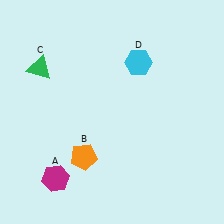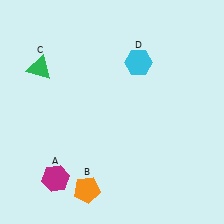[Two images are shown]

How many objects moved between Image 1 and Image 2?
1 object moved between the two images.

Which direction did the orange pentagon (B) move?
The orange pentagon (B) moved down.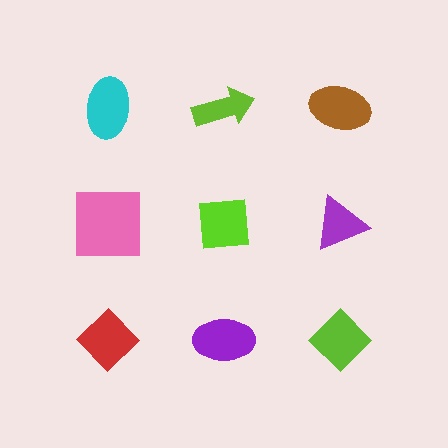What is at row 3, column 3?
A lime diamond.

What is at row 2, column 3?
A purple triangle.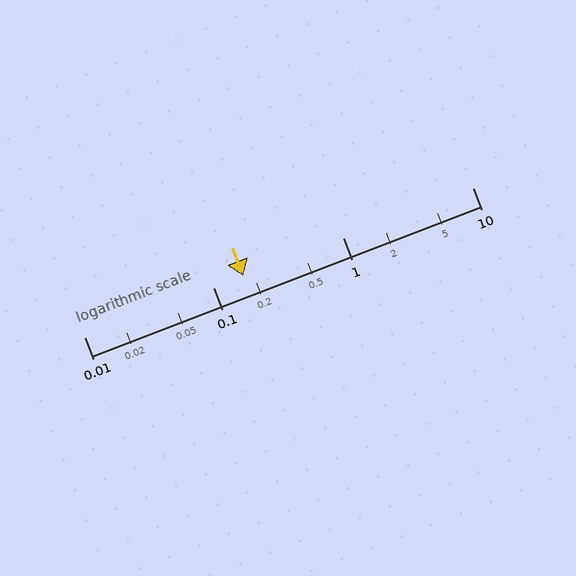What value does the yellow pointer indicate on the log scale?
The pointer indicates approximately 0.17.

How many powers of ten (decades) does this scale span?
The scale spans 3 decades, from 0.01 to 10.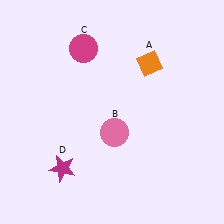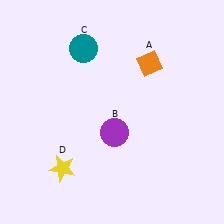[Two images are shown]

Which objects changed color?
B changed from pink to purple. C changed from magenta to teal. D changed from magenta to yellow.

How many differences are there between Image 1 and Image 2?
There are 3 differences between the two images.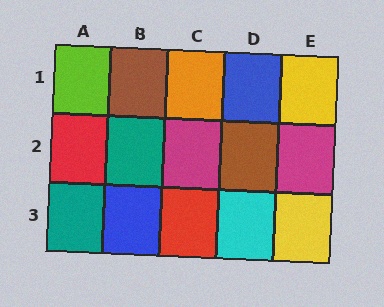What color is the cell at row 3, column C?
Red.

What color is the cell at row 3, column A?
Teal.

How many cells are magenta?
2 cells are magenta.